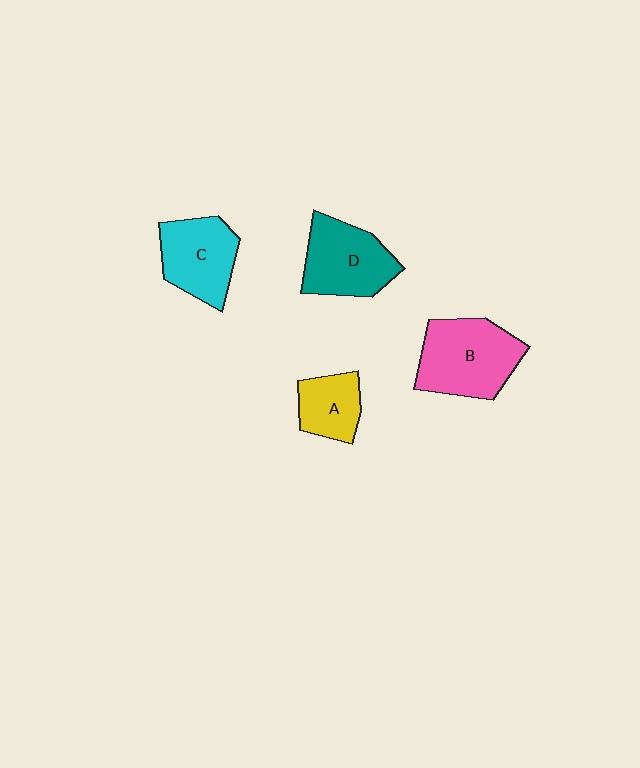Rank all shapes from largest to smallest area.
From largest to smallest: B (pink), D (teal), C (cyan), A (yellow).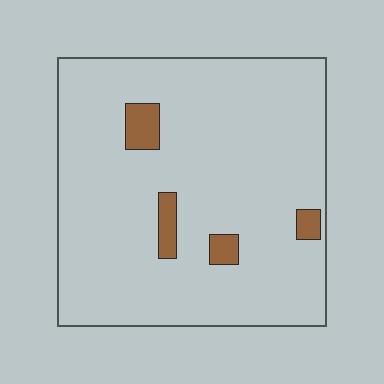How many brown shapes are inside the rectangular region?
4.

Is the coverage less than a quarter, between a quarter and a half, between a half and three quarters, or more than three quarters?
Less than a quarter.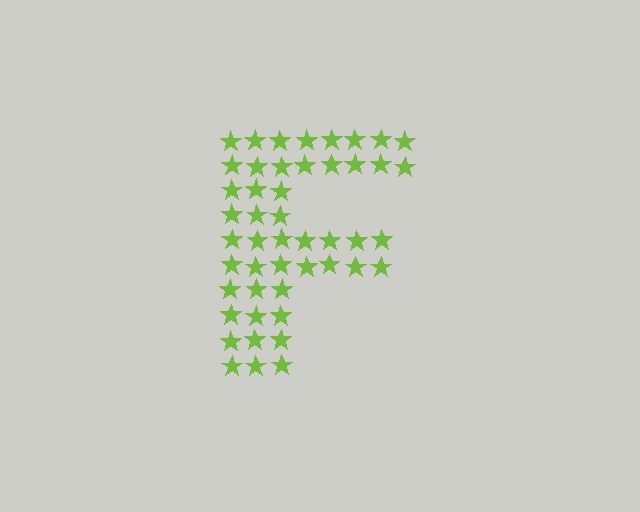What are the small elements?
The small elements are stars.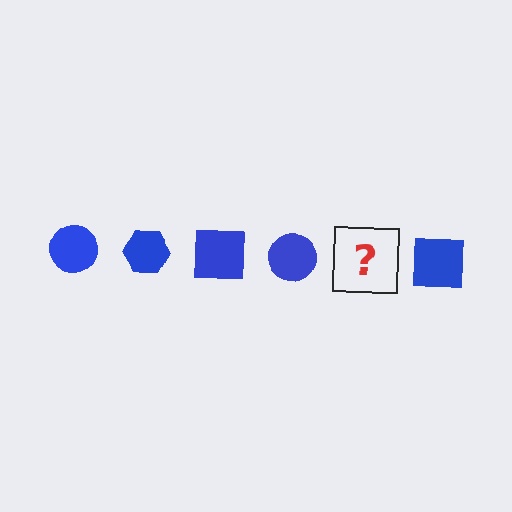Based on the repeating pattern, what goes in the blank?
The blank should be a blue hexagon.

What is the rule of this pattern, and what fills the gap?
The rule is that the pattern cycles through circle, hexagon, square shapes in blue. The gap should be filled with a blue hexagon.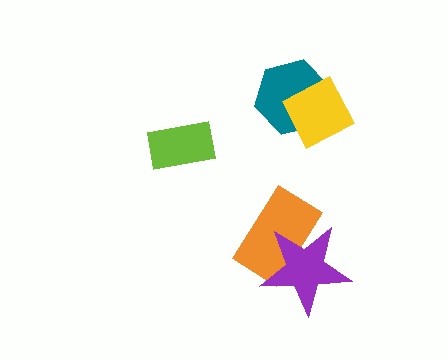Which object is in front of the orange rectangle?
The purple star is in front of the orange rectangle.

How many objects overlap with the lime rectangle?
0 objects overlap with the lime rectangle.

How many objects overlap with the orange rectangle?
1 object overlaps with the orange rectangle.